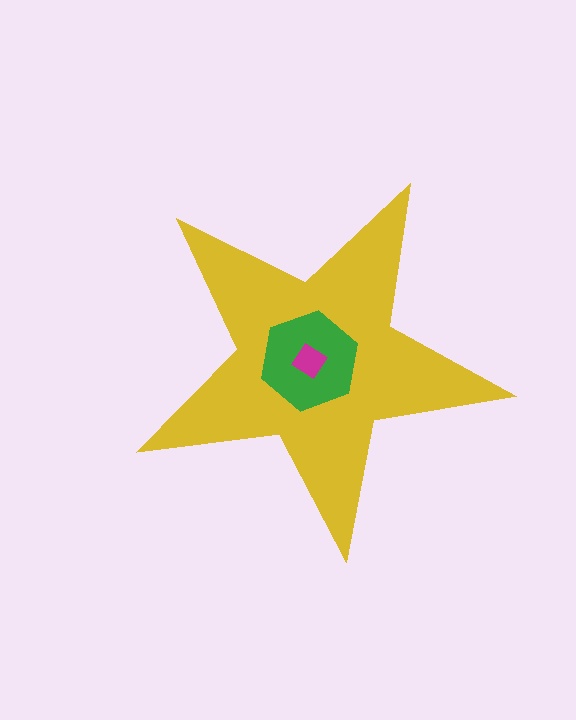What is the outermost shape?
The yellow star.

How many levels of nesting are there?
3.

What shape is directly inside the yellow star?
The green hexagon.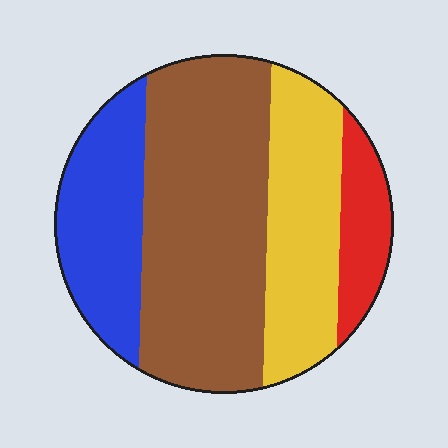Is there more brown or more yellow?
Brown.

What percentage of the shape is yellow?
Yellow takes up between a sixth and a third of the shape.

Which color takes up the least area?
Red, at roughly 10%.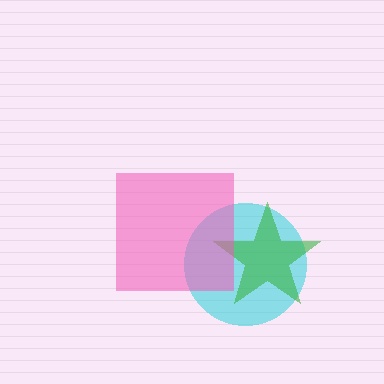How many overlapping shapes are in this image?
There are 3 overlapping shapes in the image.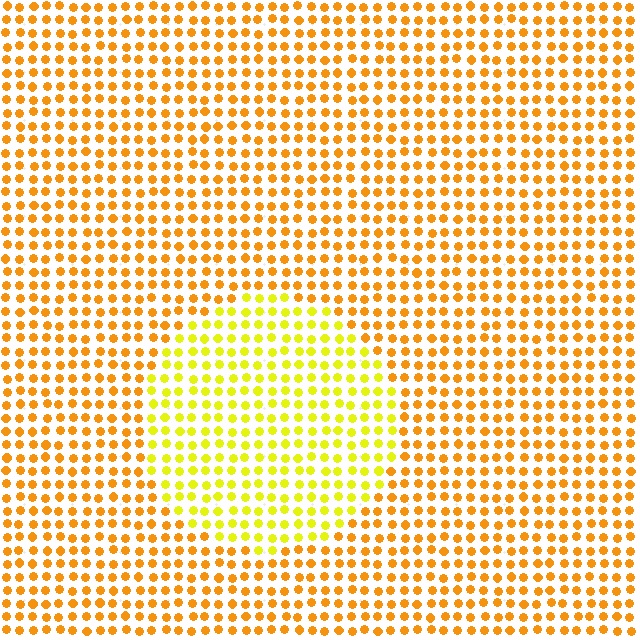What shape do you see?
I see a circle.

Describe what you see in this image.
The image is filled with small orange elements in a uniform arrangement. A circle-shaped region is visible where the elements are tinted to a slightly different hue, forming a subtle color boundary.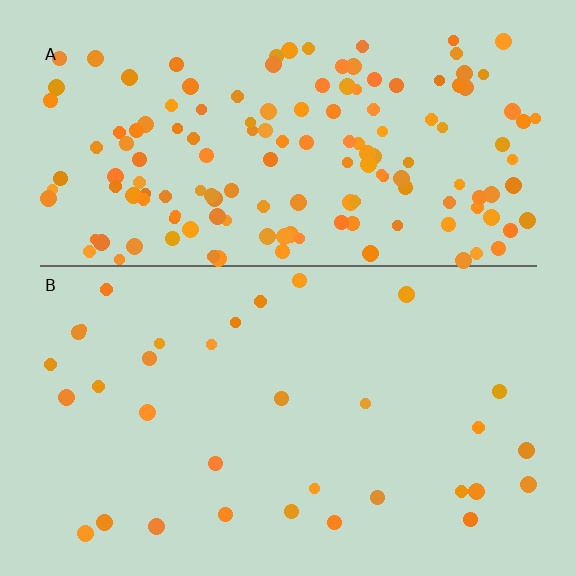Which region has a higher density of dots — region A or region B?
A (the top).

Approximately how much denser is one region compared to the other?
Approximately 4.5× — region A over region B.